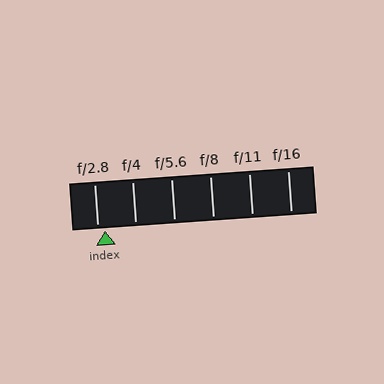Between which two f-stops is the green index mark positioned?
The index mark is between f/2.8 and f/4.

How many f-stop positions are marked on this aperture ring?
There are 6 f-stop positions marked.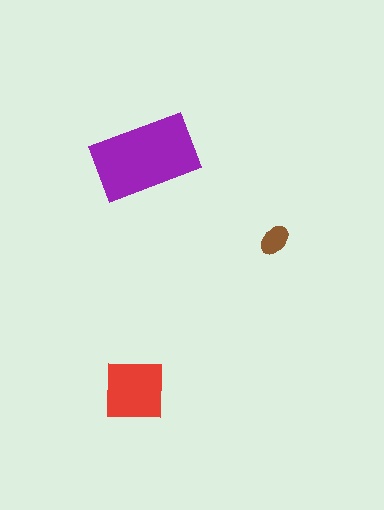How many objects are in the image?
There are 3 objects in the image.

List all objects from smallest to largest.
The brown ellipse, the red square, the purple rectangle.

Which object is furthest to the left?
The red square is leftmost.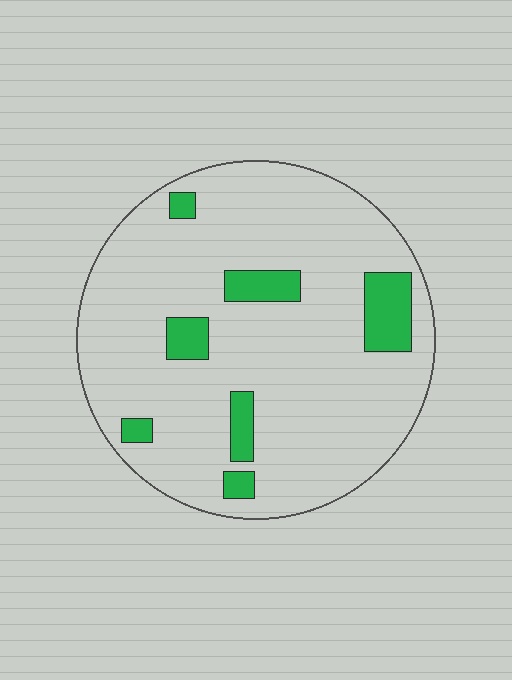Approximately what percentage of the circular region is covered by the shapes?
Approximately 10%.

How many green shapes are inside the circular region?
7.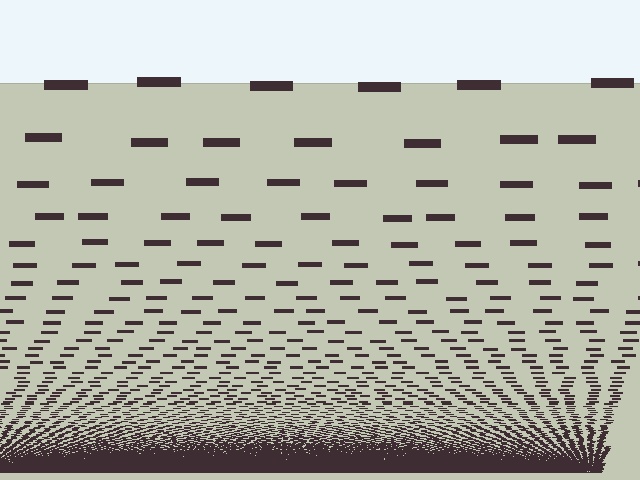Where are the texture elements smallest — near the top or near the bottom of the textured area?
Near the bottom.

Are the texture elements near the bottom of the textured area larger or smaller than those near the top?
Smaller. The gradient is inverted — elements near the bottom are smaller and denser.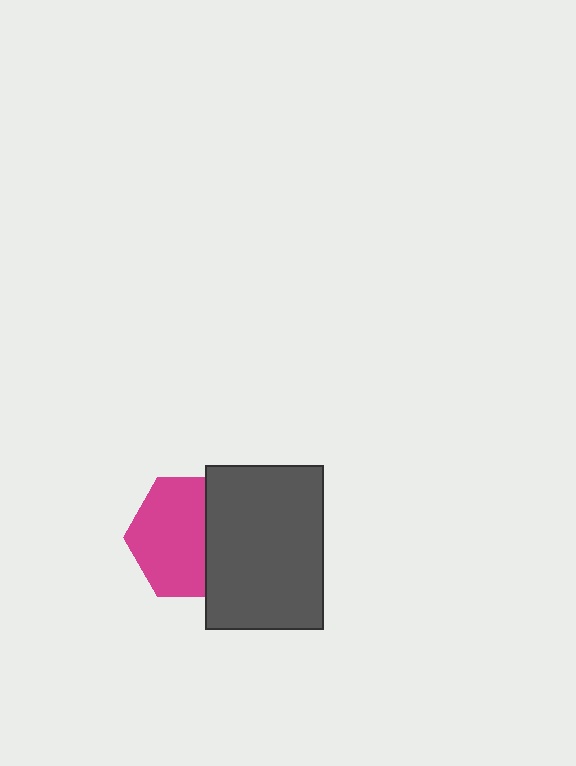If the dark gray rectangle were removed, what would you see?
You would see the complete magenta hexagon.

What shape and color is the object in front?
The object in front is a dark gray rectangle.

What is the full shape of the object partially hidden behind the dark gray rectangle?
The partially hidden object is a magenta hexagon.